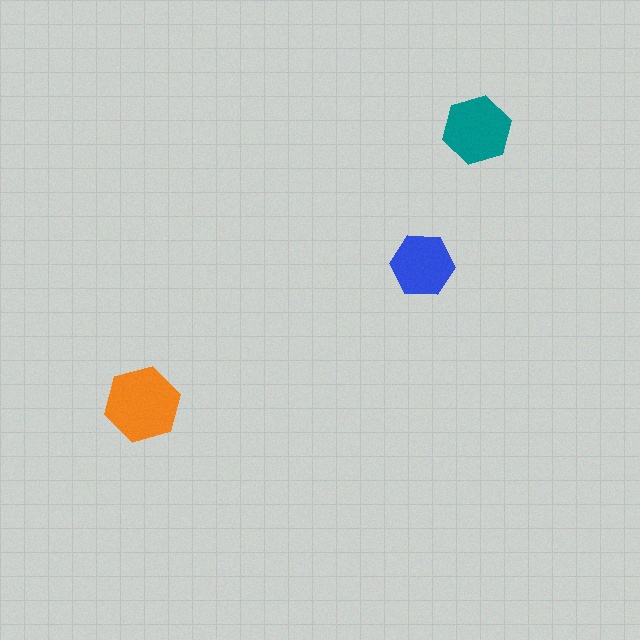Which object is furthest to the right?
The teal hexagon is rightmost.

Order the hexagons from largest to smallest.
the orange one, the teal one, the blue one.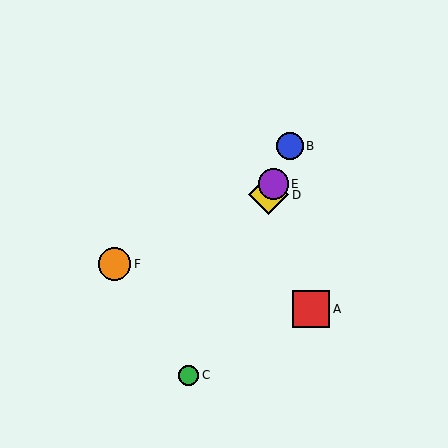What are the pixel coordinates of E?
Object E is at (273, 184).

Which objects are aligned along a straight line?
Objects B, C, D, E are aligned along a straight line.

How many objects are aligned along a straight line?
4 objects (B, C, D, E) are aligned along a straight line.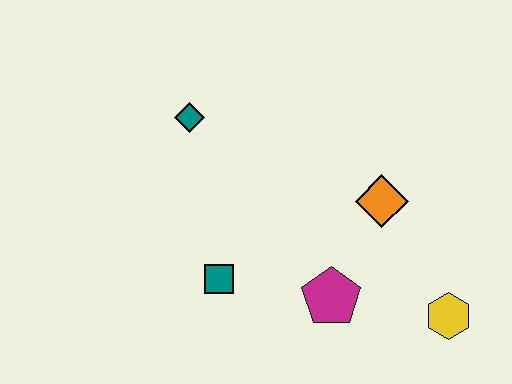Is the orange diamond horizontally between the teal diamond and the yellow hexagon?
Yes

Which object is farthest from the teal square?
The yellow hexagon is farthest from the teal square.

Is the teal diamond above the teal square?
Yes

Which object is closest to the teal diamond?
The teal square is closest to the teal diamond.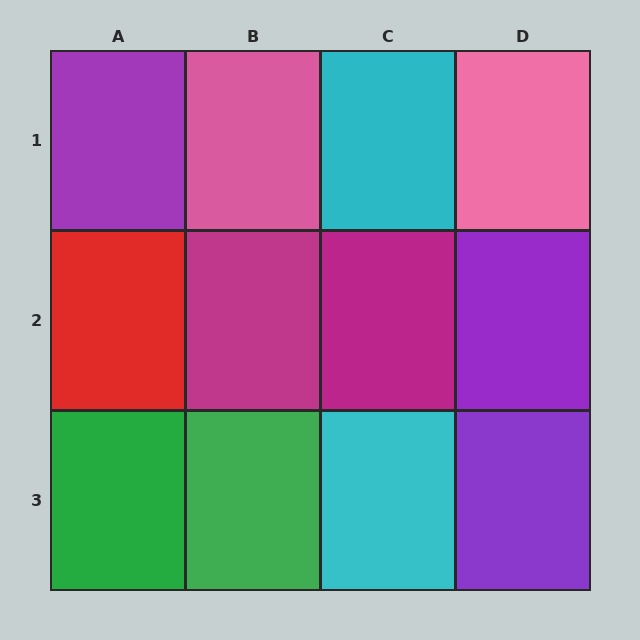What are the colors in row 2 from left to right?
Red, magenta, magenta, purple.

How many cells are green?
2 cells are green.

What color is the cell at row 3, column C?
Cyan.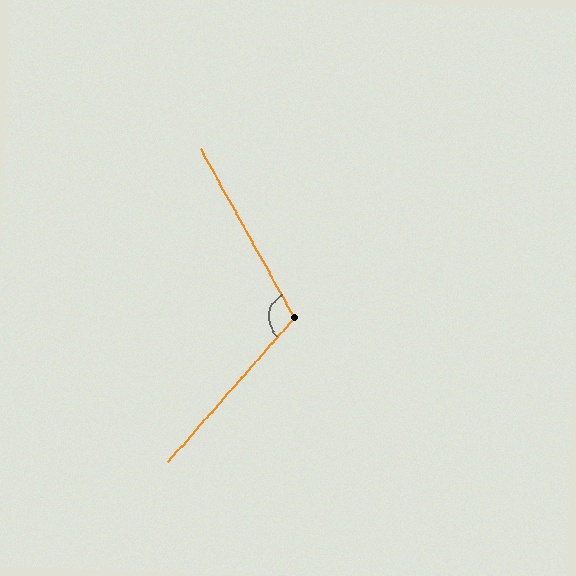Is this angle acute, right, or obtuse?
It is obtuse.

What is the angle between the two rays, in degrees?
Approximately 110 degrees.